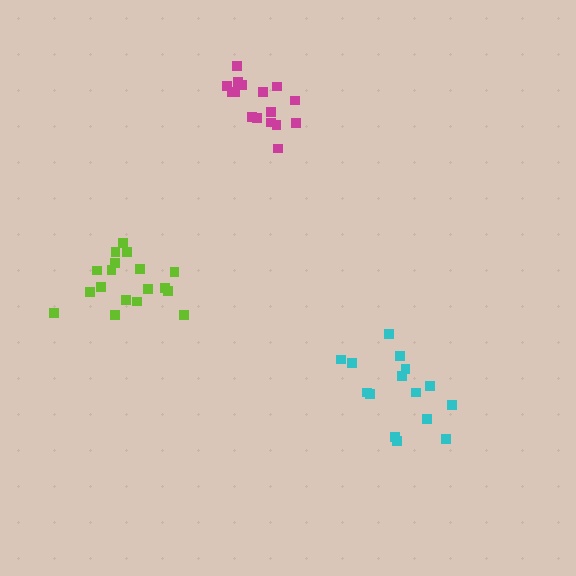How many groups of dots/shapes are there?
There are 3 groups.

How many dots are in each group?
Group 1: 18 dots, Group 2: 15 dots, Group 3: 16 dots (49 total).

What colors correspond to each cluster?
The clusters are colored: lime, cyan, magenta.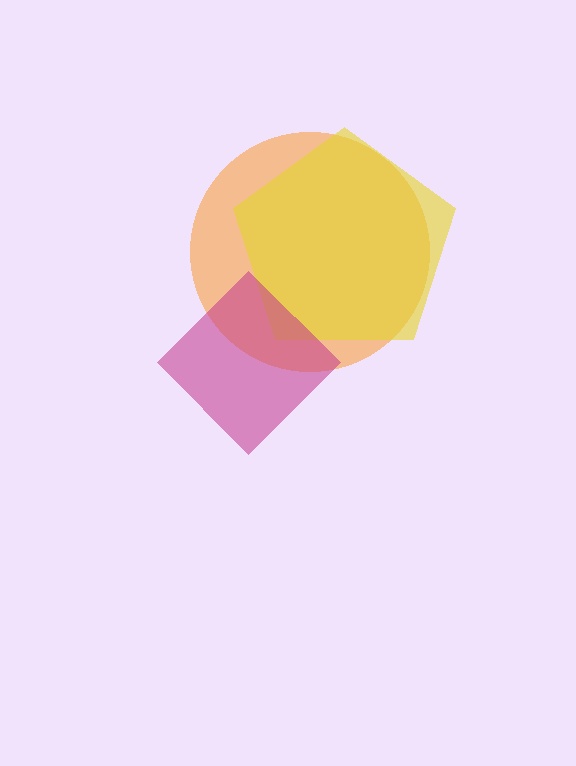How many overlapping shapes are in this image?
There are 3 overlapping shapes in the image.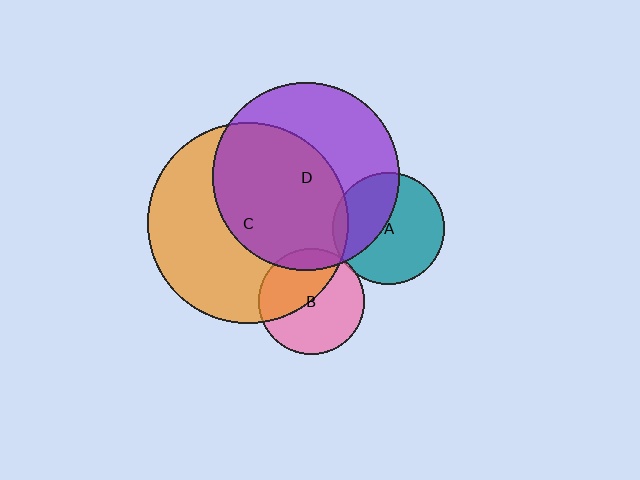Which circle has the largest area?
Circle C (orange).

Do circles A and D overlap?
Yes.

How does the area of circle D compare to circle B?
Approximately 3.1 times.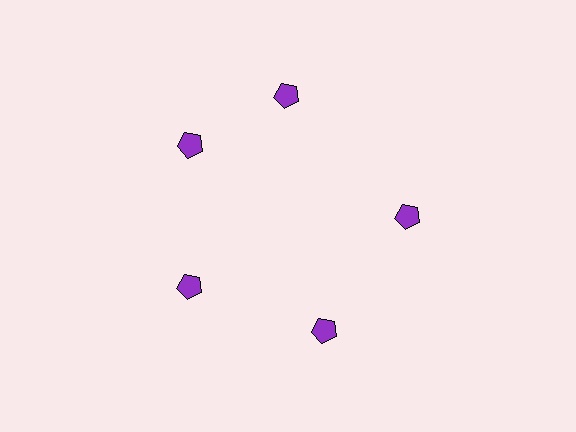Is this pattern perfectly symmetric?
No. The 5 purple pentagons are arranged in a ring, but one element near the 1 o'clock position is rotated out of alignment along the ring, breaking the 5-fold rotational symmetry.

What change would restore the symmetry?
The symmetry would be restored by rotating it back into even spacing with its neighbors so that all 5 pentagons sit at equal angles and equal distance from the center.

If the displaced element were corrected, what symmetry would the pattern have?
It would have 5-fold rotational symmetry — the pattern would map onto itself every 72 degrees.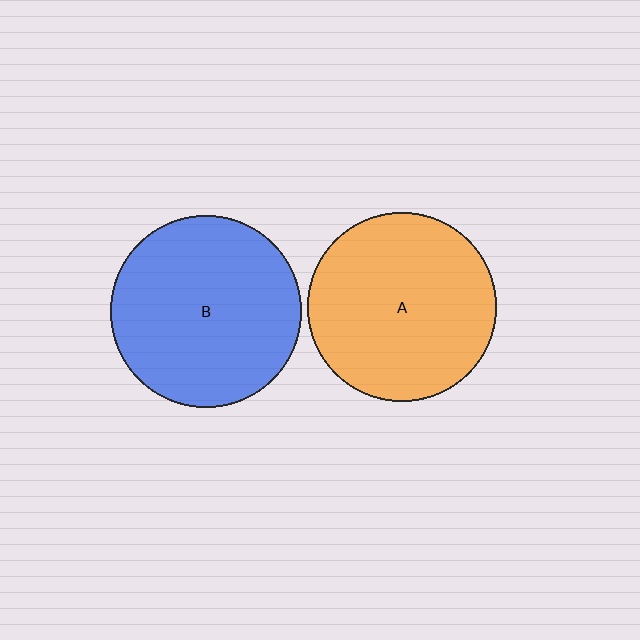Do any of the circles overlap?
No, none of the circles overlap.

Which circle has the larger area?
Circle B (blue).